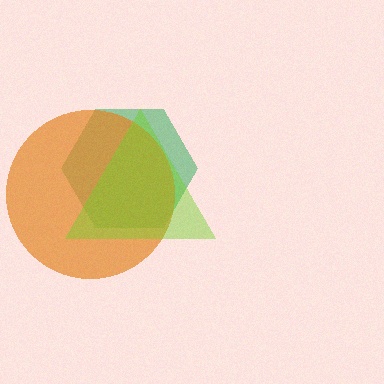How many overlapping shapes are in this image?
There are 3 overlapping shapes in the image.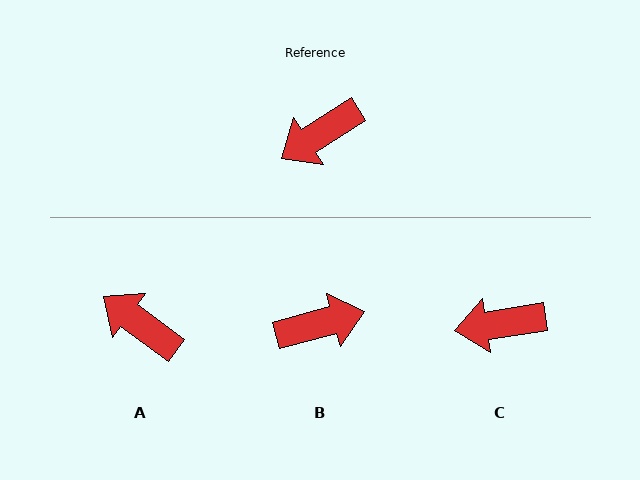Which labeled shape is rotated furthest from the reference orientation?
B, about 162 degrees away.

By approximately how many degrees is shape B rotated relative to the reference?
Approximately 162 degrees counter-clockwise.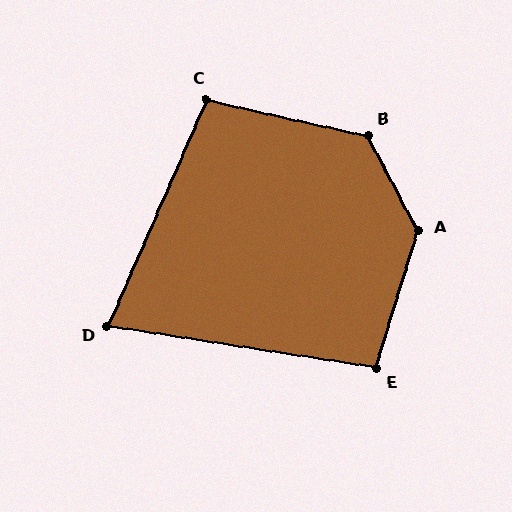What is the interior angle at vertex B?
Approximately 131 degrees (obtuse).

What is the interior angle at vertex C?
Approximately 101 degrees (obtuse).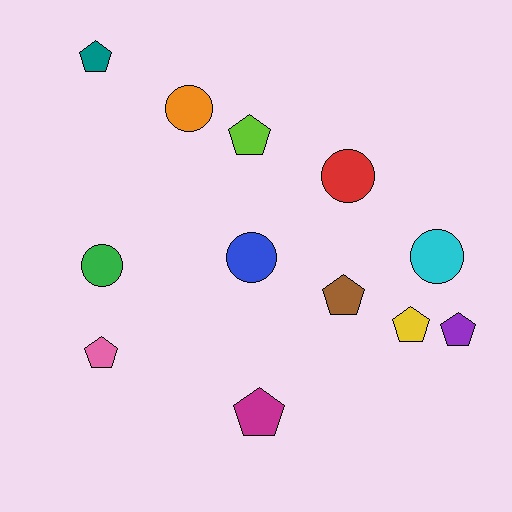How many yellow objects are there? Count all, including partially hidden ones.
There is 1 yellow object.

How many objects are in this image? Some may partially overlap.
There are 12 objects.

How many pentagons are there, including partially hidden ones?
There are 7 pentagons.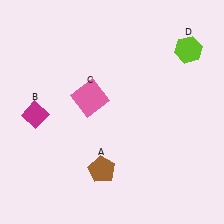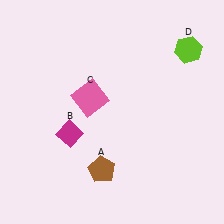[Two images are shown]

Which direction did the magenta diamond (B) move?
The magenta diamond (B) moved right.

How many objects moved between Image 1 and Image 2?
1 object moved between the two images.